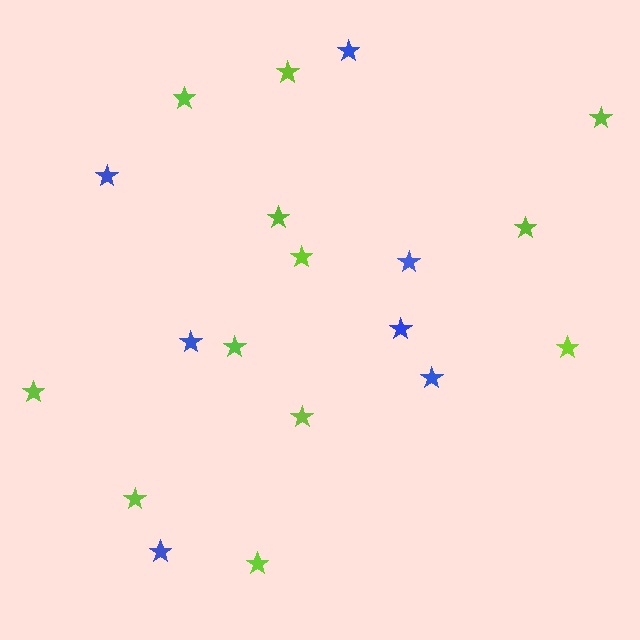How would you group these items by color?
There are 2 groups: one group of lime stars (12) and one group of blue stars (7).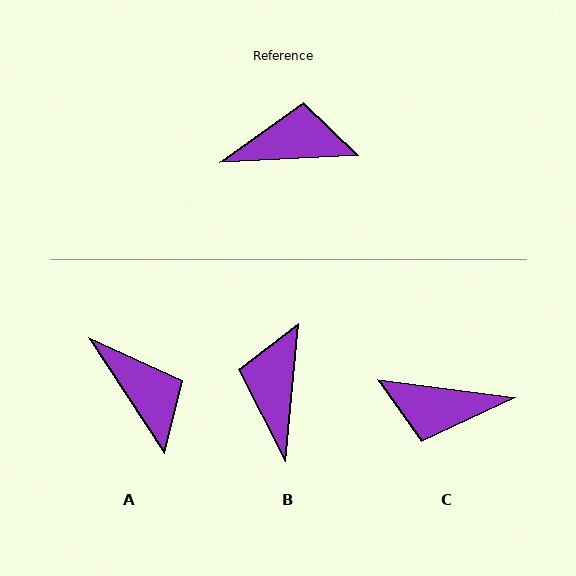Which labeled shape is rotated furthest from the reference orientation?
C, about 170 degrees away.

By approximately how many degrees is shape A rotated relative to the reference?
Approximately 60 degrees clockwise.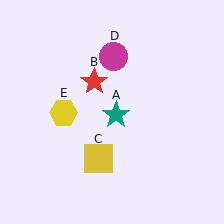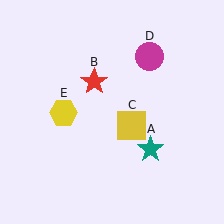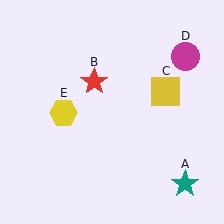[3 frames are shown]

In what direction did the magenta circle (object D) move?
The magenta circle (object D) moved right.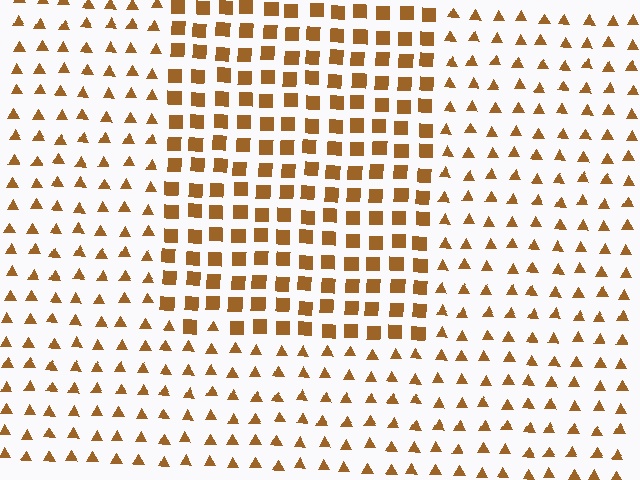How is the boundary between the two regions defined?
The boundary is defined by a change in element shape: squares inside vs. triangles outside. All elements share the same color and spacing.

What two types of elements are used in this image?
The image uses squares inside the rectangle region and triangles outside it.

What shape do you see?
I see a rectangle.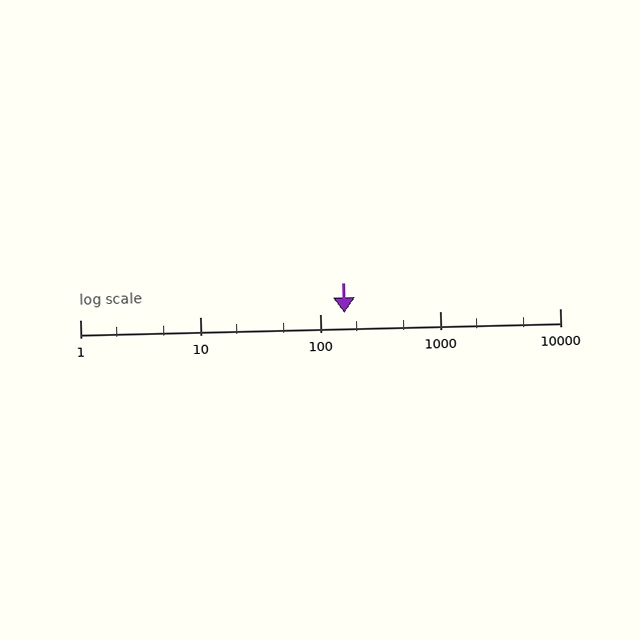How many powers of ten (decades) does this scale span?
The scale spans 4 decades, from 1 to 10000.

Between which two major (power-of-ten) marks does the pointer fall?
The pointer is between 100 and 1000.